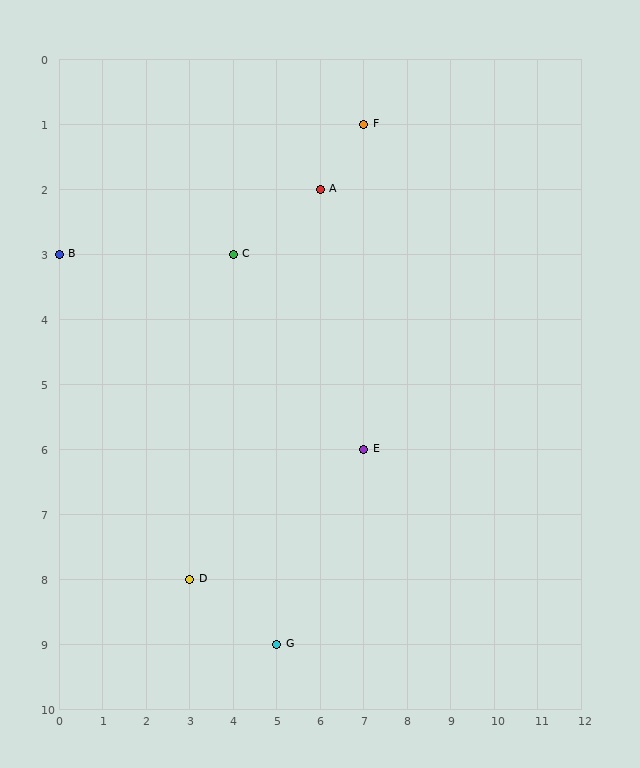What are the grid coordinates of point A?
Point A is at grid coordinates (6, 2).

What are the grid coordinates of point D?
Point D is at grid coordinates (3, 8).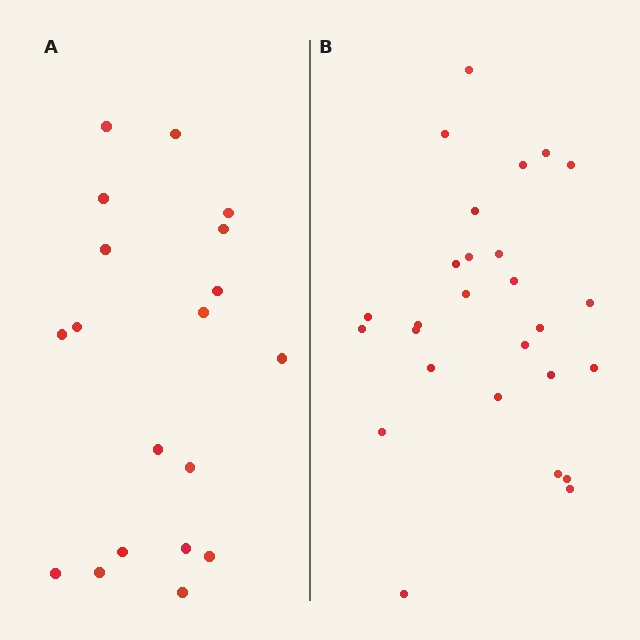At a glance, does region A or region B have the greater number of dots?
Region B (the right region) has more dots.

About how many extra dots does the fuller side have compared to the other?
Region B has roughly 8 or so more dots than region A.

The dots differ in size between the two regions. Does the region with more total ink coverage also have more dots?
No. Region A has more total ink coverage because its dots are larger, but region B actually contains more individual dots. Total area can be misleading — the number of items is what matters here.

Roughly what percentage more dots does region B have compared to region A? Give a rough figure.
About 40% more.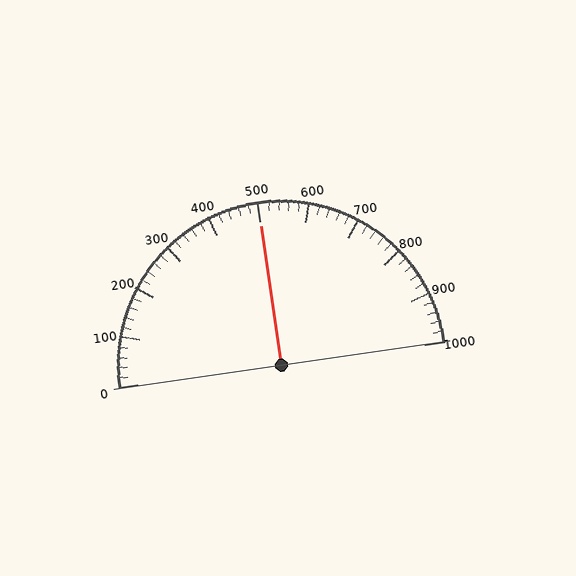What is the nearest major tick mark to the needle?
The nearest major tick mark is 500.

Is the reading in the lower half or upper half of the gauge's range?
The reading is in the upper half of the range (0 to 1000).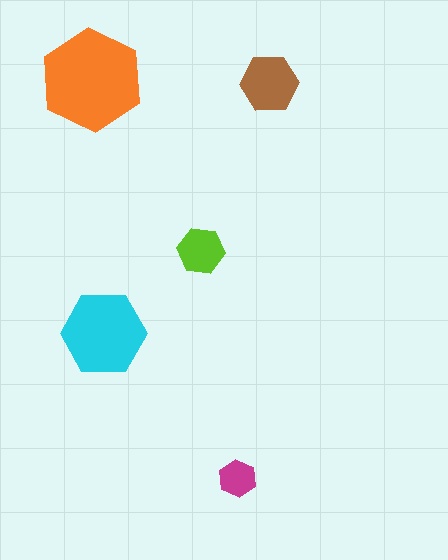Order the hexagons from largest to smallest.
the orange one, the cyan one, the brown one, the lime one, the magenta one.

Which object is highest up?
The orange hexagon is topmost.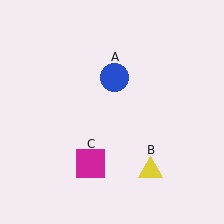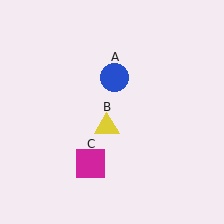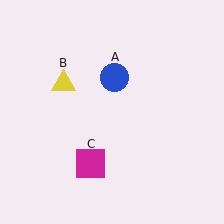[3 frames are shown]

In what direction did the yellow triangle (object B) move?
The yellow triangle (object B) moved up and to the left.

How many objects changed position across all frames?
1 object changed position: yellow triangle (object B).